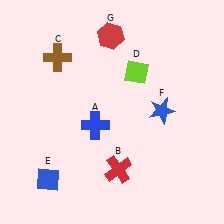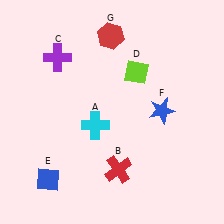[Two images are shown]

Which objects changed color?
A changed from blue to cyan. C changed from brown to purple.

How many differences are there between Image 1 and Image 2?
There are 2 differences between the two images.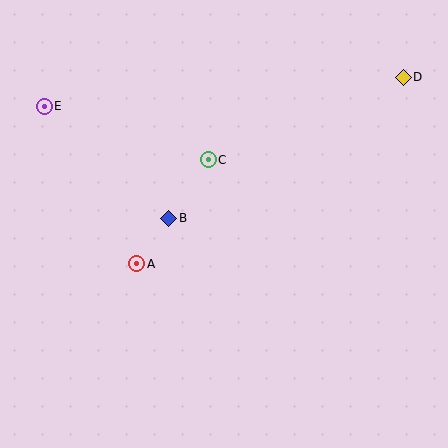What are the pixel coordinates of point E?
Point E is at (44, 106).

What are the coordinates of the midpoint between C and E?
The midpoint between C and E is at (126, 133).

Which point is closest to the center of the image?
Point B at (169, 218) is closest to the center.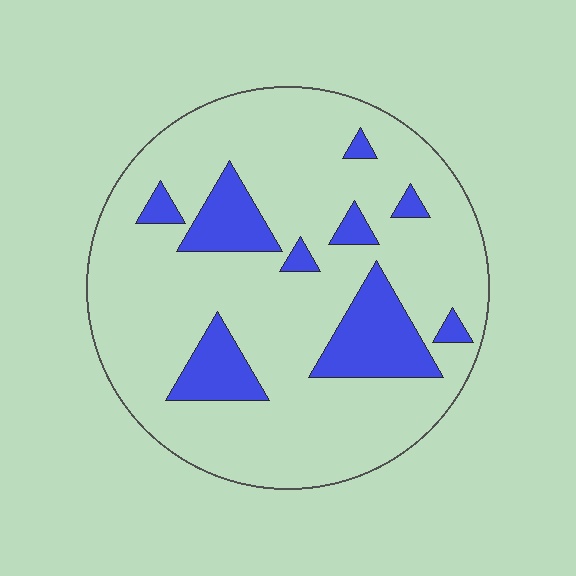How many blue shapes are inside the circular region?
9.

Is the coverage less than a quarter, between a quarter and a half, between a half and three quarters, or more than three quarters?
Less than a quarter.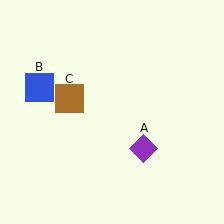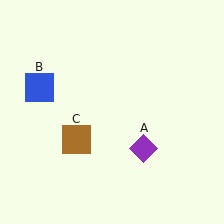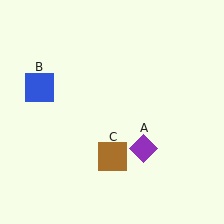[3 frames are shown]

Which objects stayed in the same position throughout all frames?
Purple diamond (object A) and blue square (object B) remained stationary.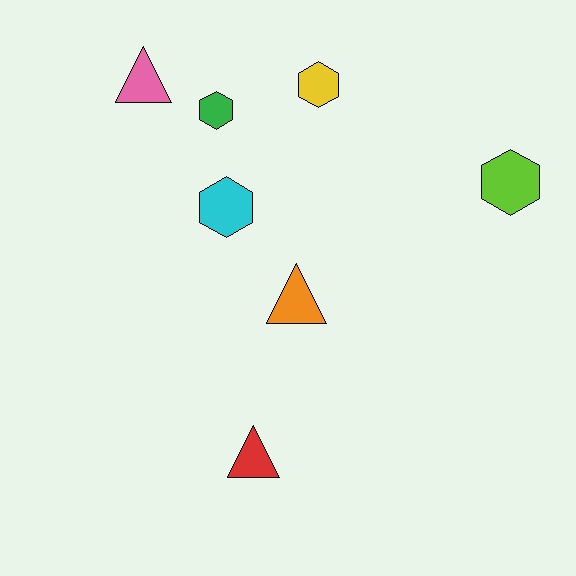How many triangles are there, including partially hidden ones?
There are 3 triangles.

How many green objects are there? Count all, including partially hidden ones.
There is 1 green object.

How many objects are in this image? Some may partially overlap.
There are 7 objects.